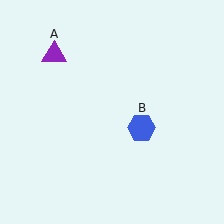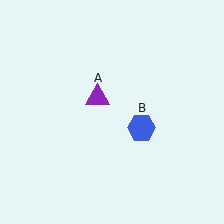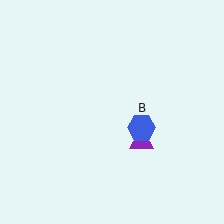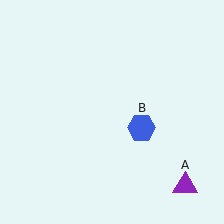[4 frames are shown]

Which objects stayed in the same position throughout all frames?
Blue hexagon (object B) remained stationary.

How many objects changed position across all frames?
1 object changed position: purple triangle (object A).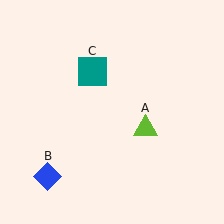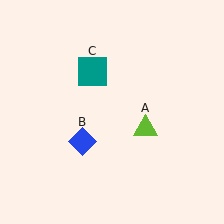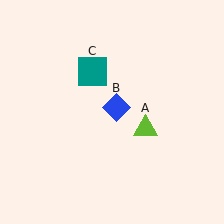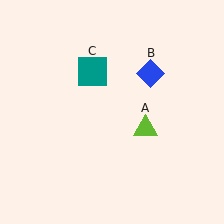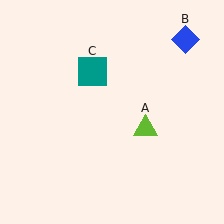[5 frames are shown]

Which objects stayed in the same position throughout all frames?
Lime triangle (object A) and teal square (object C) remained stationary.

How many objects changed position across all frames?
1 object changed position: blue diamond (object B).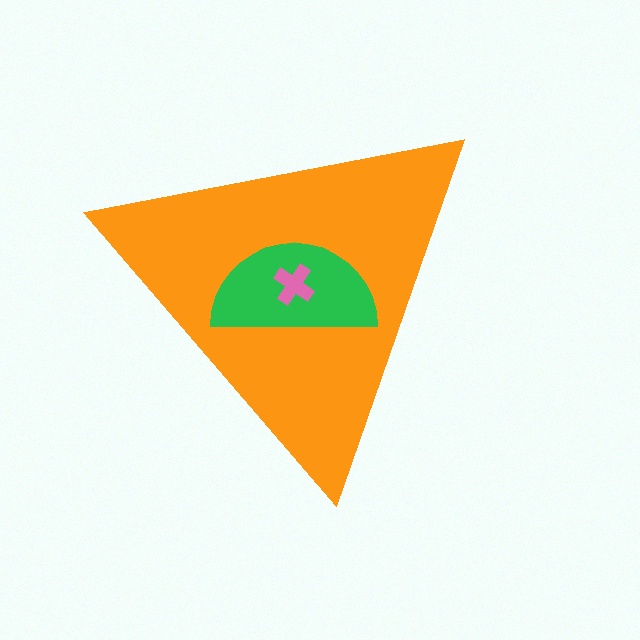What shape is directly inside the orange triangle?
The green semicircle.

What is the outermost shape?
The orange triangle.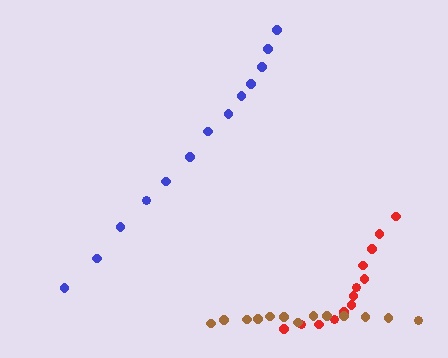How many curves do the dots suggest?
There are 3 distinct paths.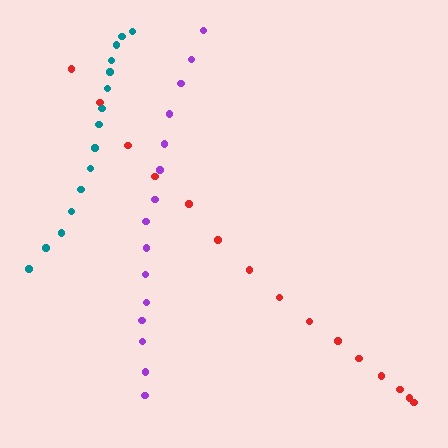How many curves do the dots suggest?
There are 3 distinct paths.